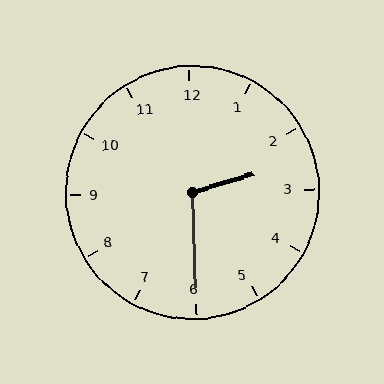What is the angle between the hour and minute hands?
Approximately 105 degrees.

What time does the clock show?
2:30.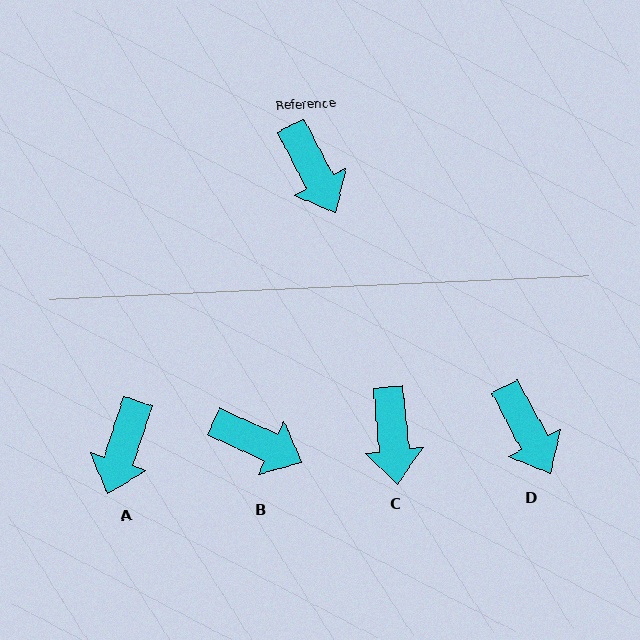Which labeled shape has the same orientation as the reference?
D.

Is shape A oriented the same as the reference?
No, it is off by about 46 degrees.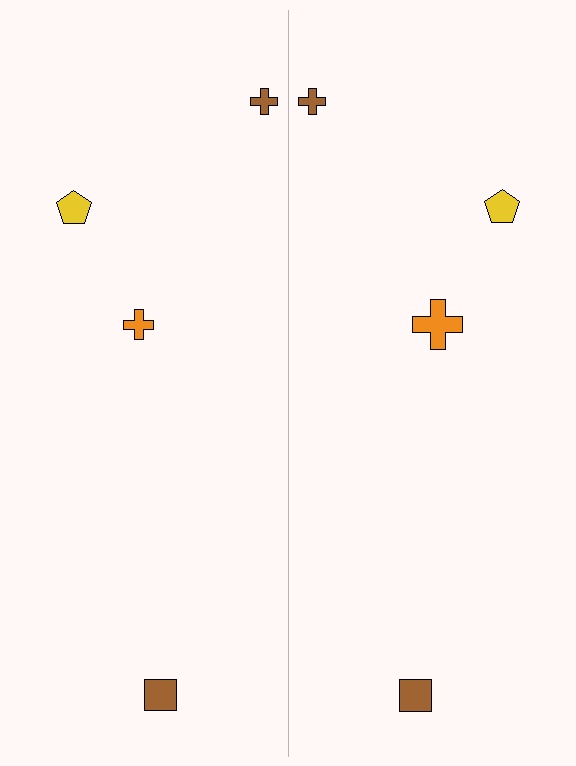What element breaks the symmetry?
The orange cross on the right side has a different size than its mirror counterpart.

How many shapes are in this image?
There are 8 shapes in this image.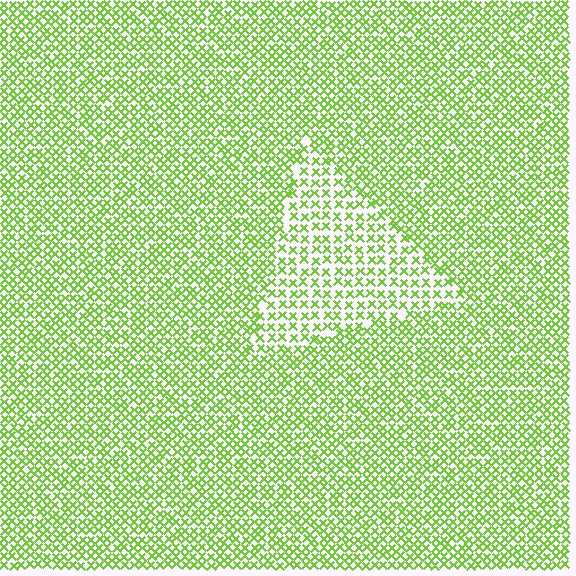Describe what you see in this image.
The image contains small lime elements arranged at two different densities. A triangle-shaped region is visible where the elements are less densely packed than the surrounding area.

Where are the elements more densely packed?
The elements are more densely packed outside the triangle boundary.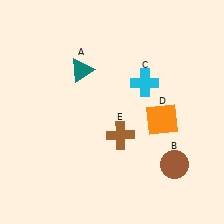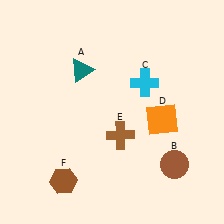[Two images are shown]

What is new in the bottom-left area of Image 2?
A brown hexagon (F) was added in the bottom-left area of Image 2.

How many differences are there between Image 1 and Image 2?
There is 1 difference between the two images.